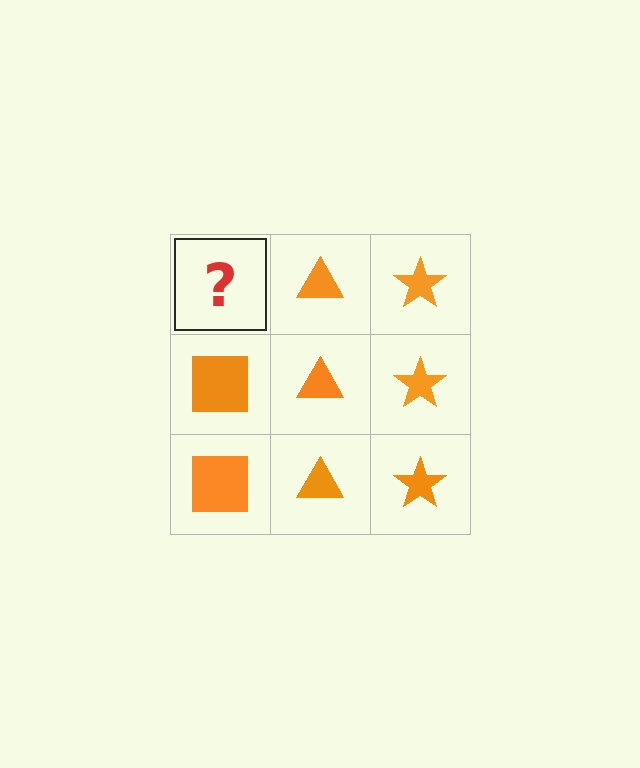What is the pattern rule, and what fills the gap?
The rule is that each column has a consistent shape. The gap should be filled with an orange square.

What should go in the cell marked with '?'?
The missing cell should contain an orange square.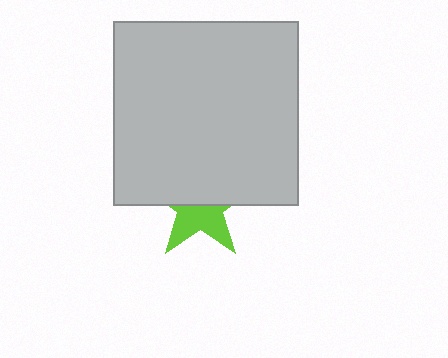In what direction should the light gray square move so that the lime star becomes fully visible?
The light gray square should move up. That is the shortest direction to clear the overlap and leave the lime star fully visible.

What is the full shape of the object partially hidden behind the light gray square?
The partially hidden object is a lime star.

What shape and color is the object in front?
The object in front is a light gray square.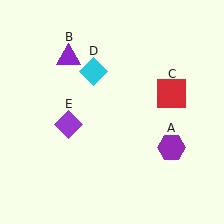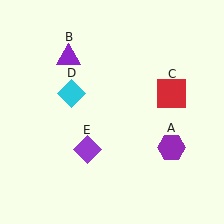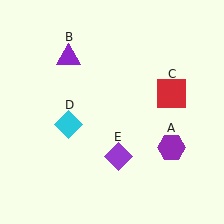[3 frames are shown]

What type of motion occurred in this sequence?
The cyan diamond (object D), purple diamond (object E) rotated counterclockwise around the center of the scene.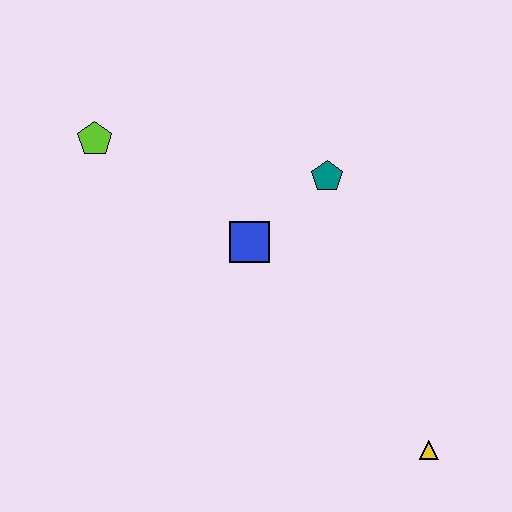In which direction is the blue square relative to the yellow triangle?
The blue square is above the yellow triangle.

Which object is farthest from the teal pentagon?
The yellow triangle is farthest from the teal pentagon.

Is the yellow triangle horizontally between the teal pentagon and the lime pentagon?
No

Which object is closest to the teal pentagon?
The blue square is closest to the teal pentagon.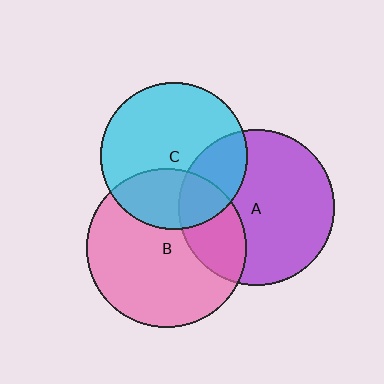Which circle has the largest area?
Circle B (pink).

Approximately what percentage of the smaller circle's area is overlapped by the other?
Approximately 25%.